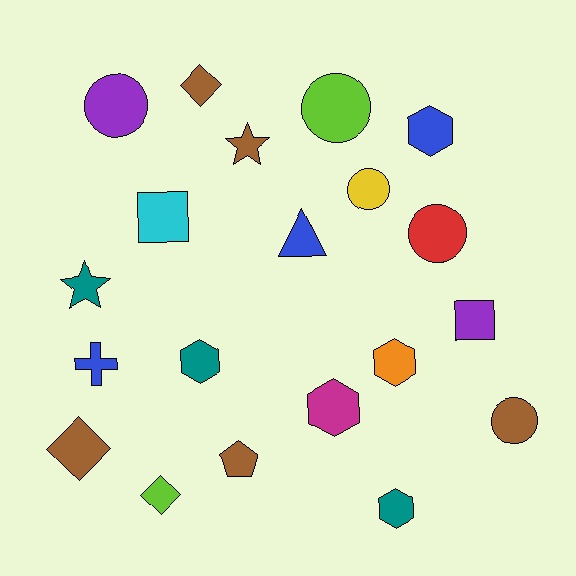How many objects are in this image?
There are 20 objects.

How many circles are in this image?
There are 5 circles.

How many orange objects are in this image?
There is 1 orange object.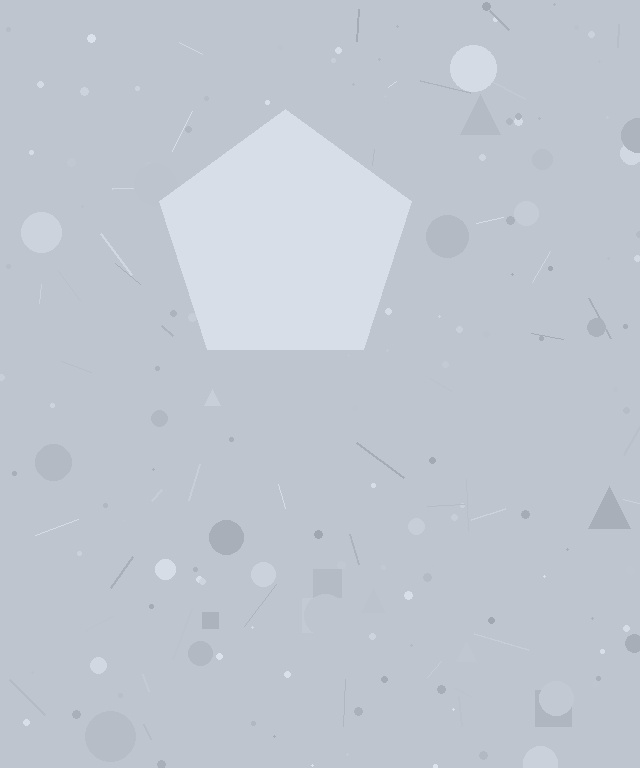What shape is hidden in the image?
A pentagon is hidden in the image.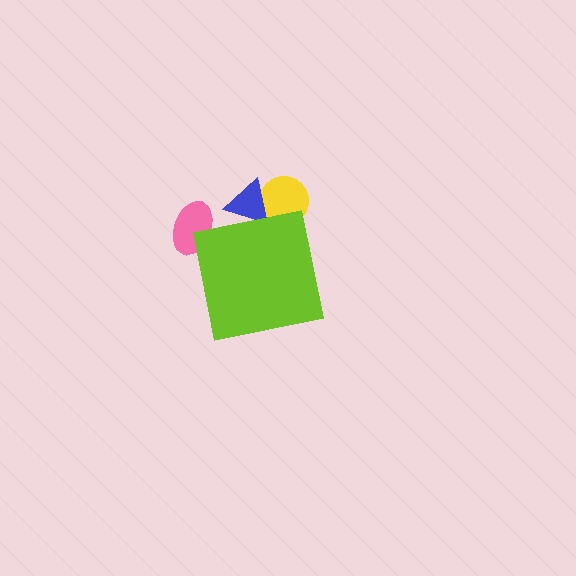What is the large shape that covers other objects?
A lime square.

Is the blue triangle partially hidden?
Yes, the blue triangle is partially hidden behind the lime square.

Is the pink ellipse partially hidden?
Yes, the pink ellipse is partially hidden behind the lime square.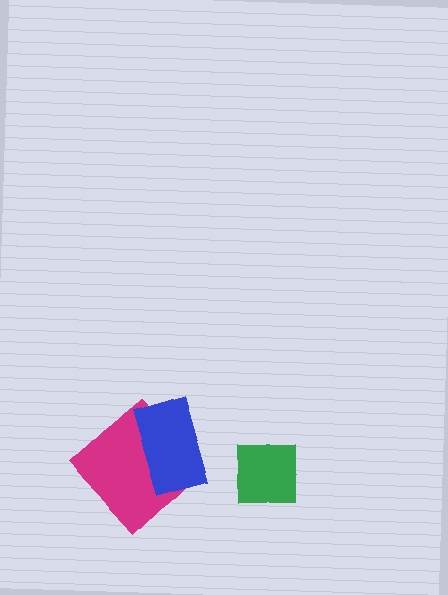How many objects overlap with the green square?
0 objects overlap with the green square.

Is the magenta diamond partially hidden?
Yes, it is partially covered by another shape.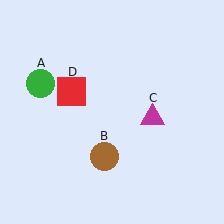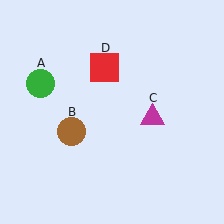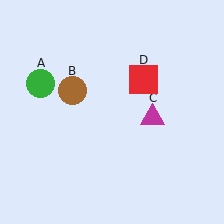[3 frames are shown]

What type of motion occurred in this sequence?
The brown circle (object B), red square (object D) rotated clockwise around the center of the scene.